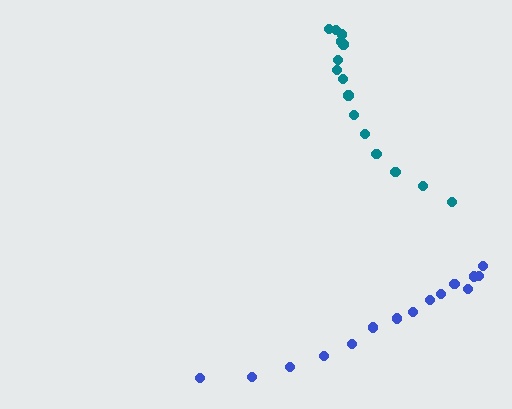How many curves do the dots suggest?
There are 2 distinct paths.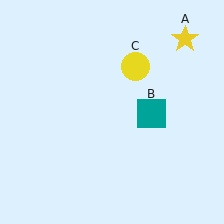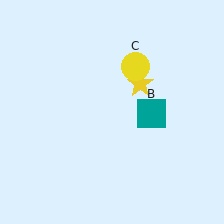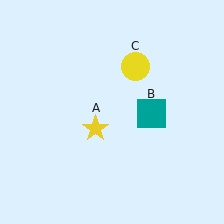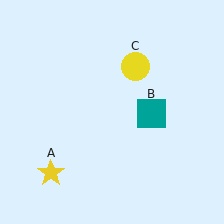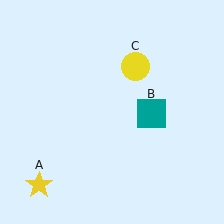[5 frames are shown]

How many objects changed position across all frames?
1 object changed position: yellow star (object A).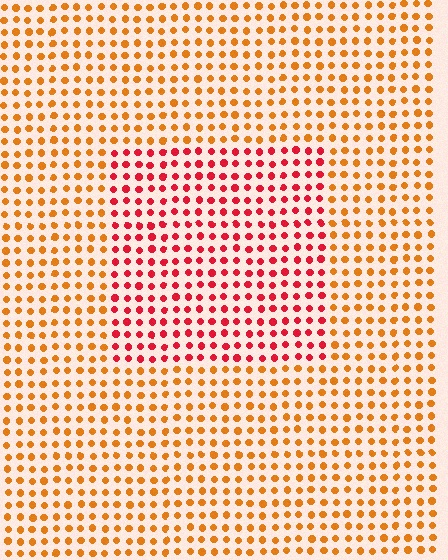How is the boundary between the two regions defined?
The boundary is defined purely by a slight shift in hue (about 39 degrees). Spacing, size, and orientation are identical on both sides.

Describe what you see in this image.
The image is filled with small orange elements in a uniform arrangement. A rectangle-shaped region is visible where the elements are tinted to a slightly different hue, forming a subtle color boundary.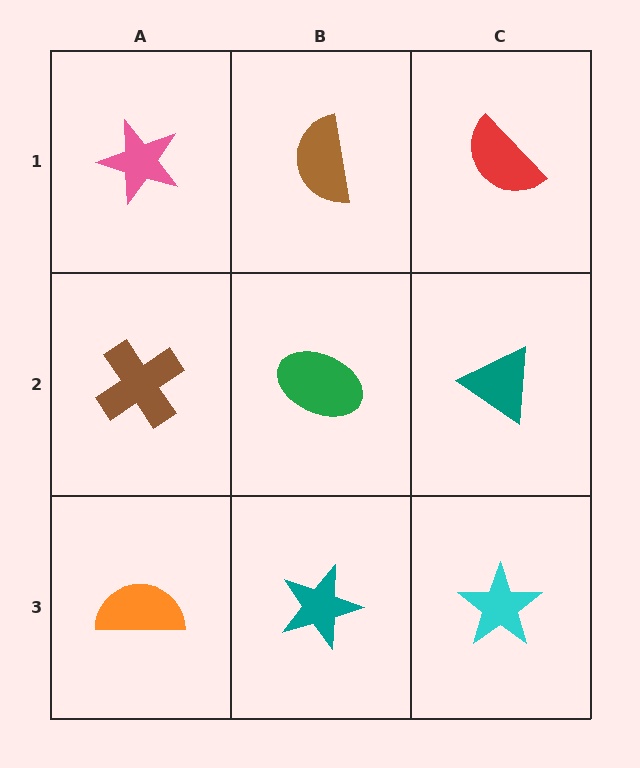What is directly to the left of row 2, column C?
A green ellipse.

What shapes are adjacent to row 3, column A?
A brown cross (row 2, column A), a teal star (row 3, column B).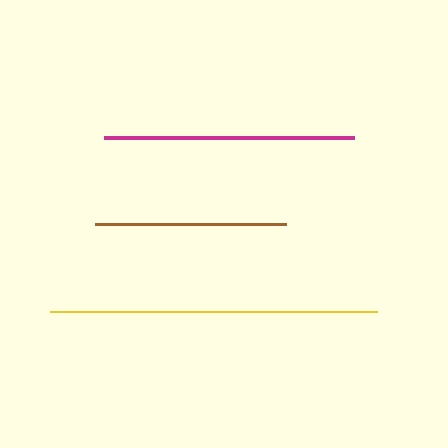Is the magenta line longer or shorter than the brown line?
The magenta line is longer than the brown line.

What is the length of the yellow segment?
The yellow segment is approximately 326 pixels long.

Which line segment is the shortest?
The brown line is the shortest at approximately 191 pixels.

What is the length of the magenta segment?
The magenta segment is approximately 249 pixels long.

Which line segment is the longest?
The yellow line is the longest at approximately 326 pixels.